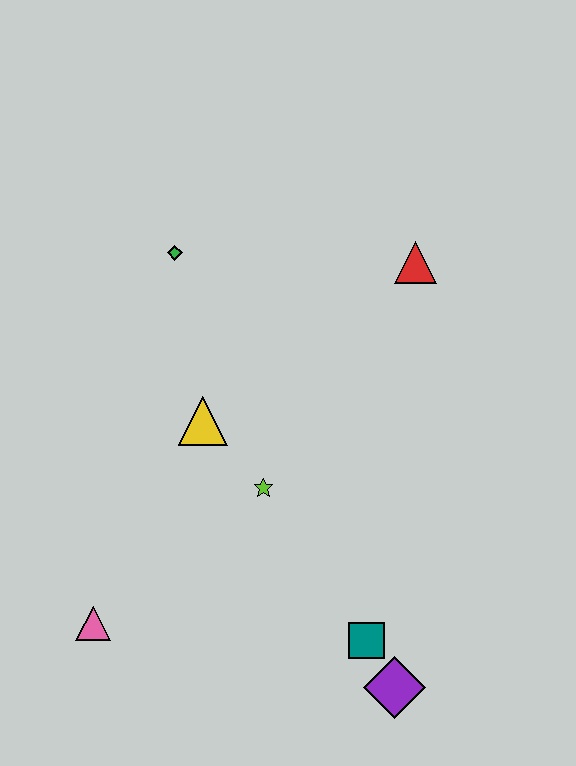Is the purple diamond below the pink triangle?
Yes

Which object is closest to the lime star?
The yellow triangle is closest to the lime star.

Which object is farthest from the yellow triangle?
The purple diamond is farthest from the yellow triangle.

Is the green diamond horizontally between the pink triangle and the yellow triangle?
Yes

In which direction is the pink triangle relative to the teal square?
The pink triangle is to the left of the teal square.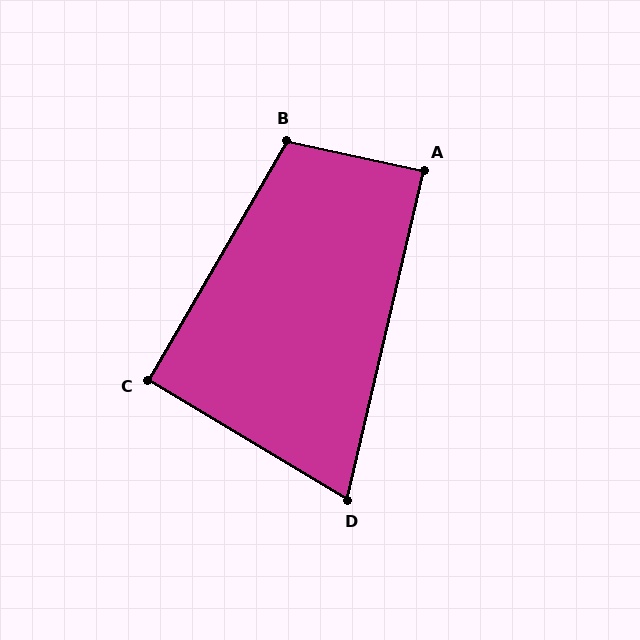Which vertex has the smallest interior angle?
D, at approximately 72 degrees.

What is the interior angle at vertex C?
Approximately 91 degrees (approximately right).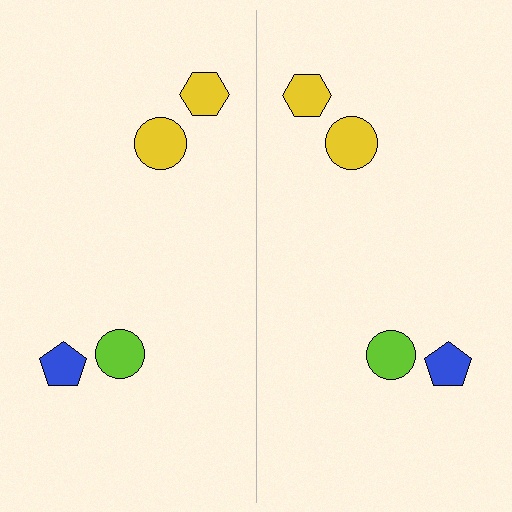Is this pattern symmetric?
Yes, this pattern has bilateral (reflection) symmetry.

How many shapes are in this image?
There are 8 shapes in this image.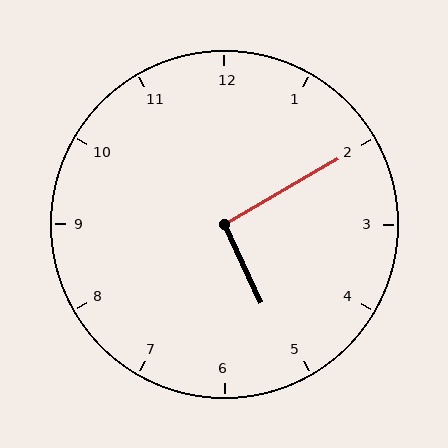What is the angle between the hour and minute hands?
Approximately 95 degrees.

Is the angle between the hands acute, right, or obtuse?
It is right.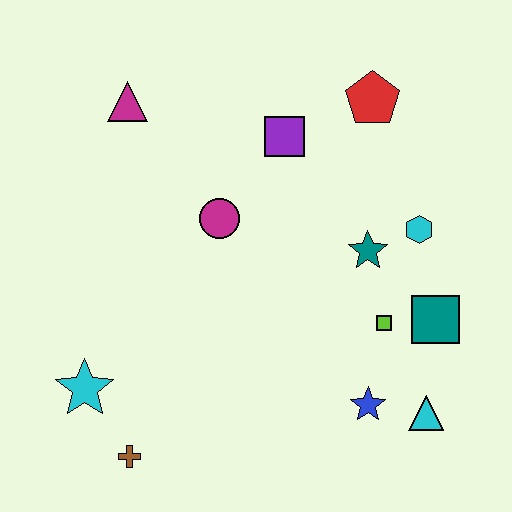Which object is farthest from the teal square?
The magenta triangle is farthest from the teal square.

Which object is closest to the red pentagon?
The purple square is closest to the red pentagon.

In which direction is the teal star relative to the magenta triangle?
The teal star is to the right of the magenta triangle.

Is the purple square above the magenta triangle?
No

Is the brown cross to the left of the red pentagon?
Yes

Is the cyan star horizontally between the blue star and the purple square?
No